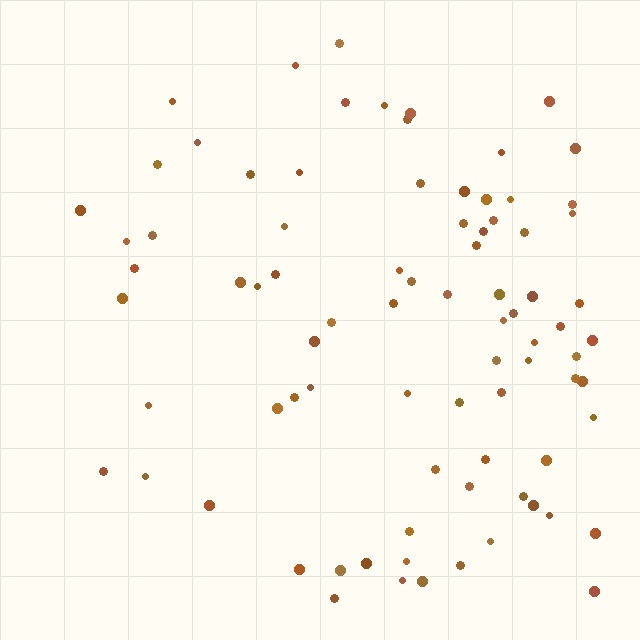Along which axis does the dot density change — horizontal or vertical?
Horizontal.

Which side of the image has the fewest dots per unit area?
The left.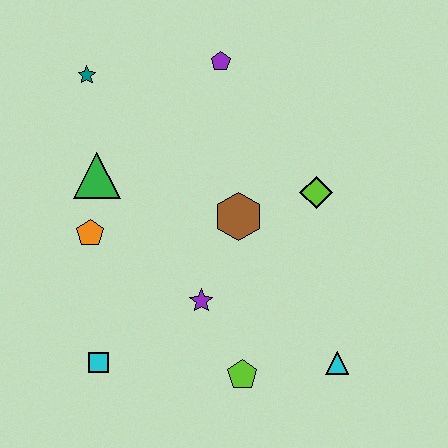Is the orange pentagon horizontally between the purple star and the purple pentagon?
No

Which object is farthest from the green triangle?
The cyan triangle is farthest from the green triangle.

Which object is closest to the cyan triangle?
The lime pentagon is closest to the cyan triangle.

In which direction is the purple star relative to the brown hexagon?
The purple star is below the brown hexagon.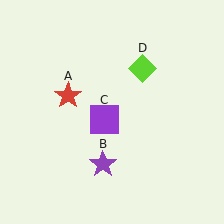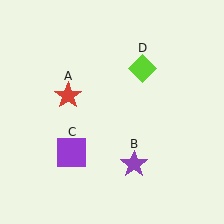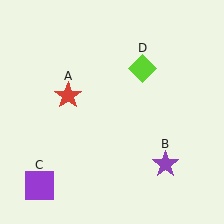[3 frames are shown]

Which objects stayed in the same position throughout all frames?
Red star (object A) and lime diamond (object D) remained stationary.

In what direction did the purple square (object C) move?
The purple square (object C) moved down and to the left.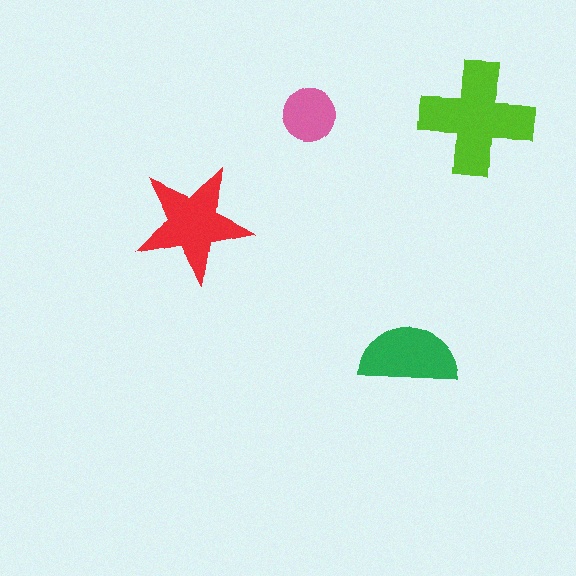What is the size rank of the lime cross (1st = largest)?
1st.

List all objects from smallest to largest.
The pink circle, the green semicircle, the red star, the lime cross.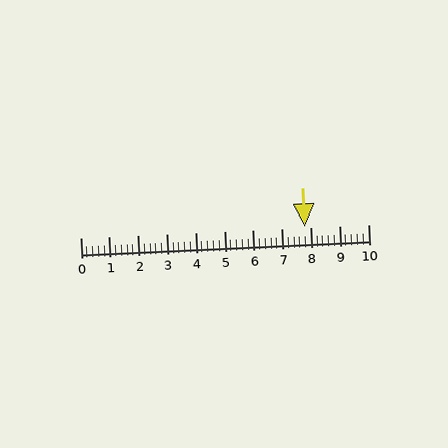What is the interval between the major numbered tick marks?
The major tick marks are spaced 1 units apart.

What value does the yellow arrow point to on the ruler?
The yellow arrow points to approximately 7.8.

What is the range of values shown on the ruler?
The ruler shows values from 0 to 10.